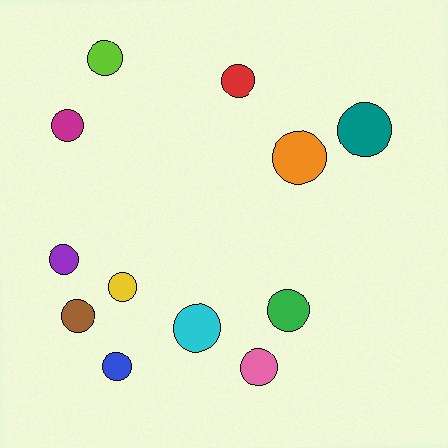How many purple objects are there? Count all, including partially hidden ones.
There is 1 purple object.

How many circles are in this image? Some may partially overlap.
There are 12 circles.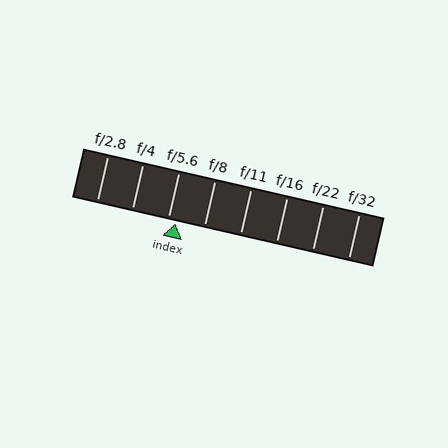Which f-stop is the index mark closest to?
The index mark is closest to f/5.6.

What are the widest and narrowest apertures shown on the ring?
The widest aperture shown is f/2.8 and the narrowest is f/32.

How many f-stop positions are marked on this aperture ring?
There are 8 f-stop positions marked.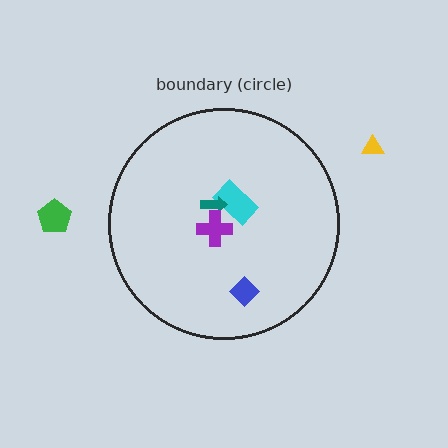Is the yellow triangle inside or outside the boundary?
Outside.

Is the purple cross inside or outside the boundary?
Inside.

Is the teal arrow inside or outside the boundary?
Inside.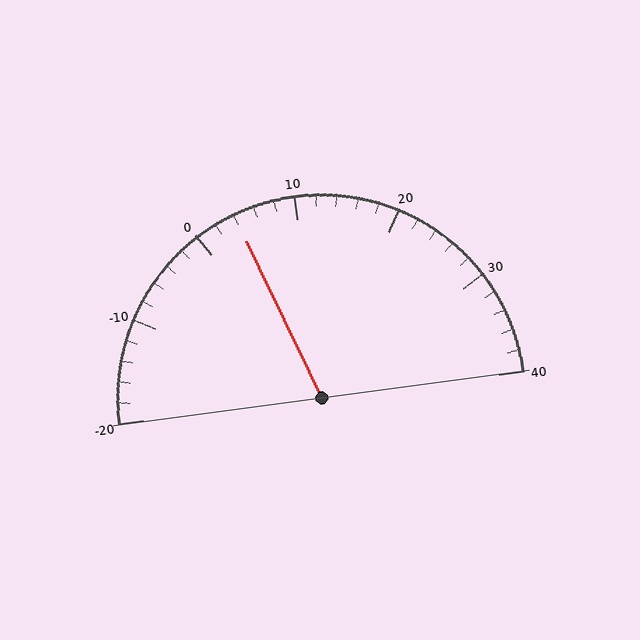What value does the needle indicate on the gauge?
The needle indicates approximately 4.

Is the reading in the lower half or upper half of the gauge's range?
The reading is in the lower half of the range (-20 to 40).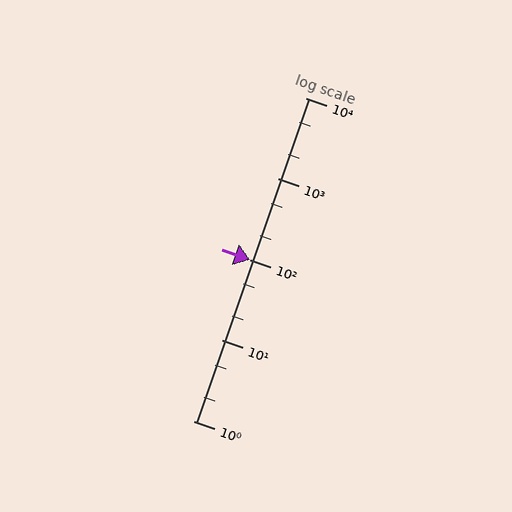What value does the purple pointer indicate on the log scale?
The pointer indicates approximately 100.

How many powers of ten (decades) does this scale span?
The scale spans 4 decades, from 1 to 10000.